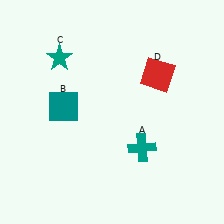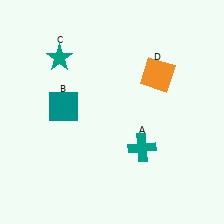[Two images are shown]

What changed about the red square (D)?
In Image 1, D is red. In Image 2, it changed to orange.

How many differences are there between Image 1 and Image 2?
There is 1 difference between the two images.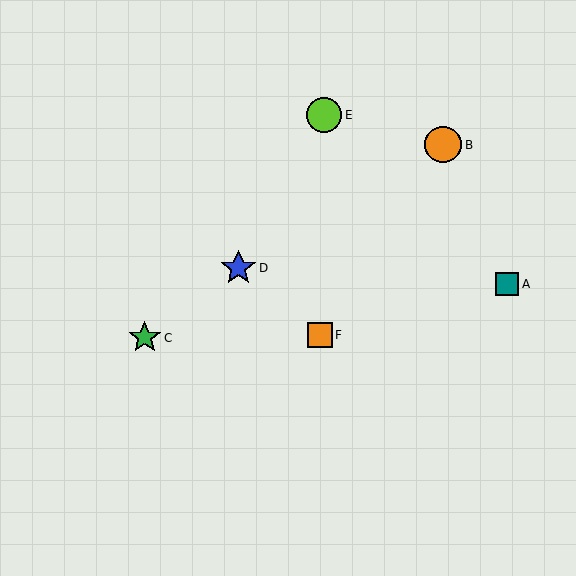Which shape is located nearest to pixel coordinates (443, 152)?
The orange circle (labeled B) at (443, 145) is nearest to that location.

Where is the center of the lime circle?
The center of the lime circle is at (324, 115).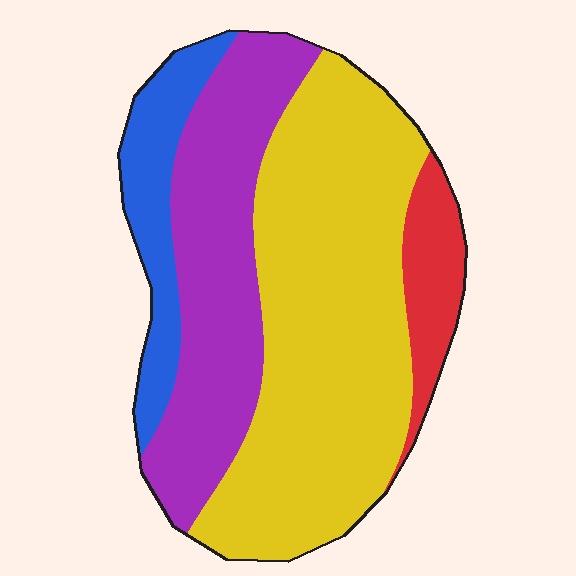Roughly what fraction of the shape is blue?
Blue takes up about one eighth (1/8) of the shape.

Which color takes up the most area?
Yellow, at roughly 50%.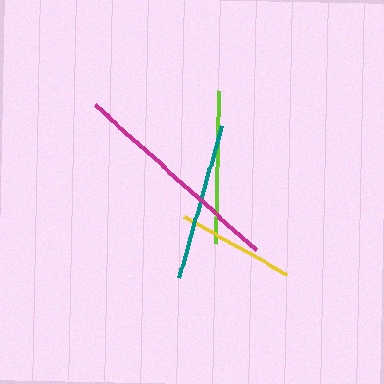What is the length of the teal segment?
The teal segment is approximately 158 pixels long.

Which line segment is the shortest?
The yellow line is the shortest at approximately 118 pixels.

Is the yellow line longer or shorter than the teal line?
The teal line is longer than the yellow line.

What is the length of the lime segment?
The lime segment is approximately 153 pixels long.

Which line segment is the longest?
The magenta line is the longest at approximately 217 pixels.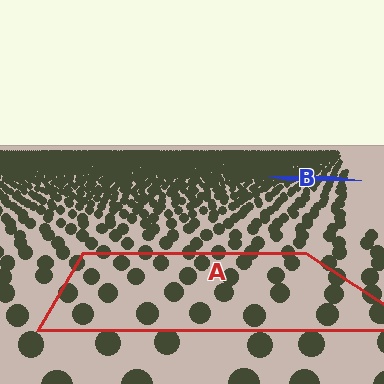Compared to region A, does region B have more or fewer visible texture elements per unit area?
Region B has more texture elements per unit area — they are packed more densely because it is farther away.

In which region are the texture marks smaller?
The texture marks are smaller in region B, because it is farther away.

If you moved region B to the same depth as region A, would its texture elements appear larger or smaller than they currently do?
They would appear larger. At a closer depth, the same texture elements are projected at a bigger on-screen size.